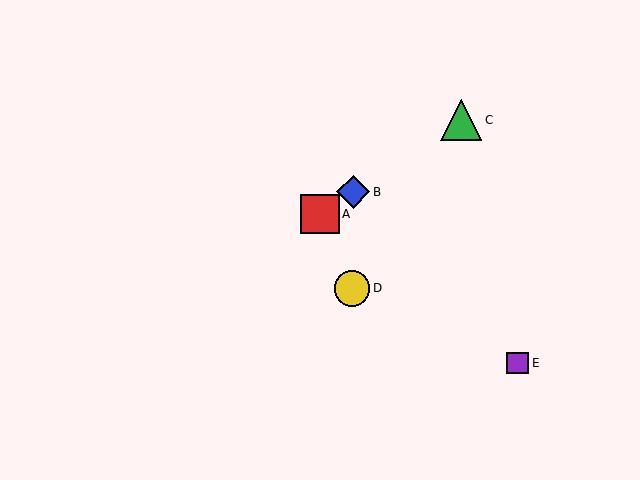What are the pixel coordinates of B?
Object B is at (353, 192).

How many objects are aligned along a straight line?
3 objects (A, B, C) are aligned along a straight line.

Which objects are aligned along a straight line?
Objects A, B, C are aligned along a straight line.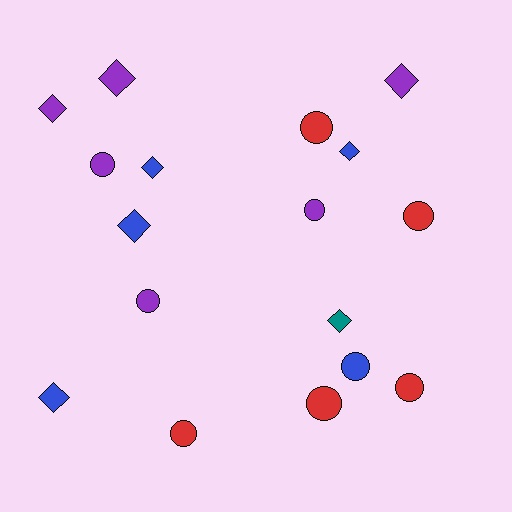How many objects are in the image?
There are 17 objects.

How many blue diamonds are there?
There are 4 blue diamonds.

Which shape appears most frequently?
Circle, with 9 objects.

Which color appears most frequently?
Purple, with 6 objects.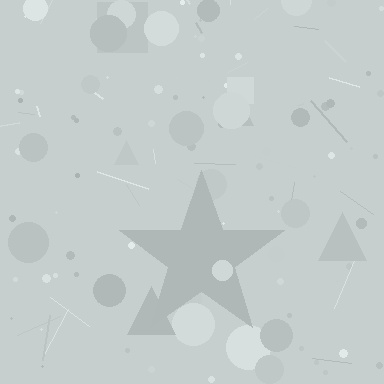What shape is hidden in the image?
A star is hidden in the image.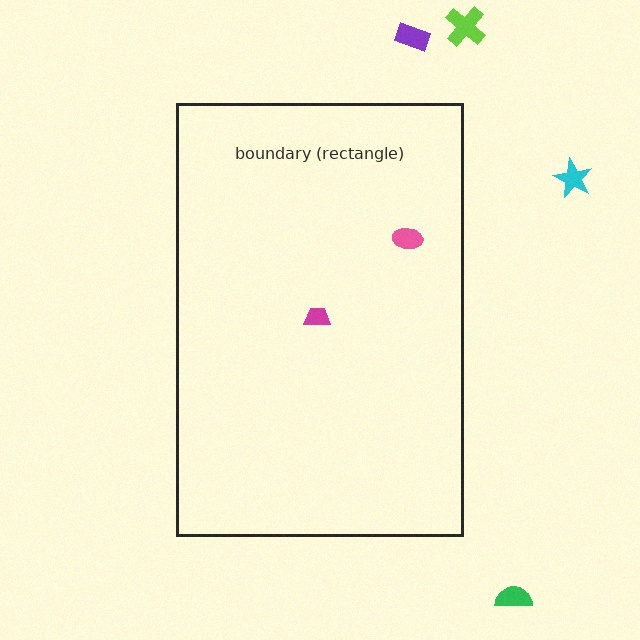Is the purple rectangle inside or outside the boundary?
Outside.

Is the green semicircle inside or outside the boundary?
Outside.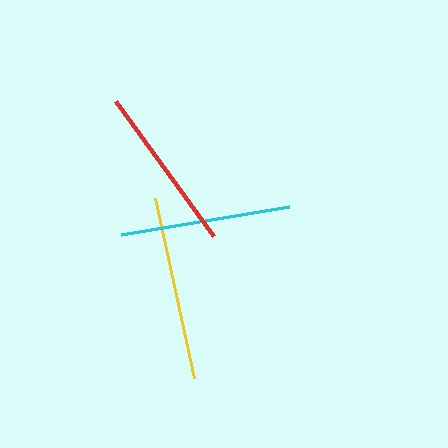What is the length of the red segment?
The red segment is approximately 166 pixels long.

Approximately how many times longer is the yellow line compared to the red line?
The yellow line is approximately 1.1 times the length of the red line.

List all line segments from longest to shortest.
From longest to shortest: yellow, cyan, red.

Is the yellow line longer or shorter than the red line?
The yellow line is longer than the red line.